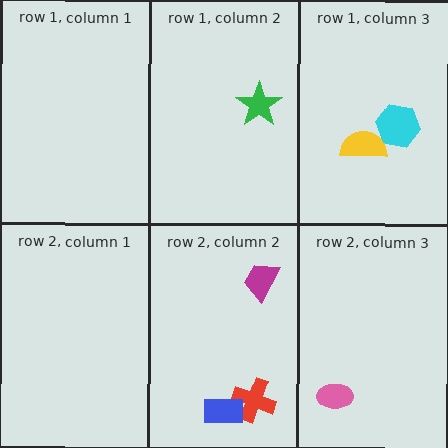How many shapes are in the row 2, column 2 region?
3.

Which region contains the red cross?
The row 2, column 2 region.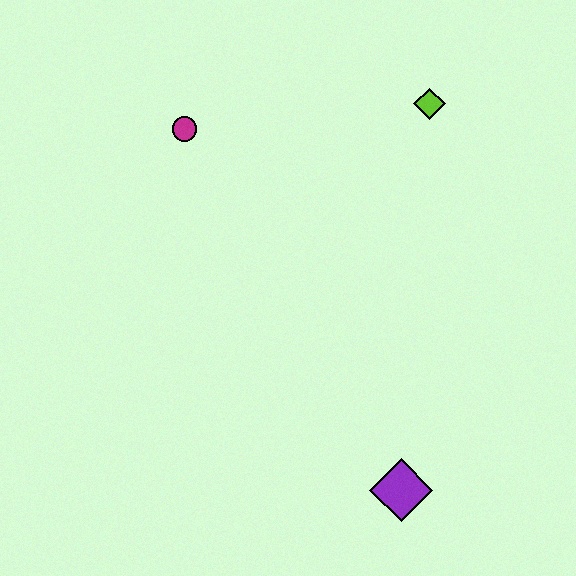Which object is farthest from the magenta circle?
The purple diamond is farthest from the magenta circle.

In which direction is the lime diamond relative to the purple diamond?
The lime diamond is above the purple diamond.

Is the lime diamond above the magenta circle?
Yes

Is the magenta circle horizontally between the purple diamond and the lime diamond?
No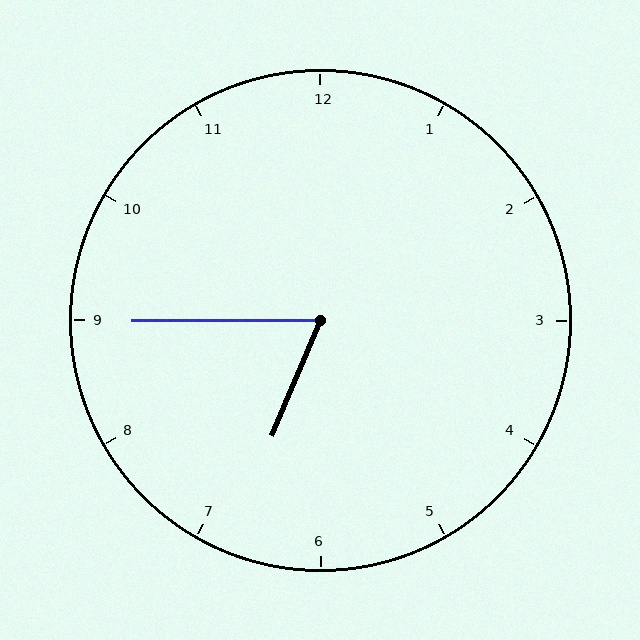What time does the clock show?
6:45.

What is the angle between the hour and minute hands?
Approximately 68 degrees.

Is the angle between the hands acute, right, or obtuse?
It is acute.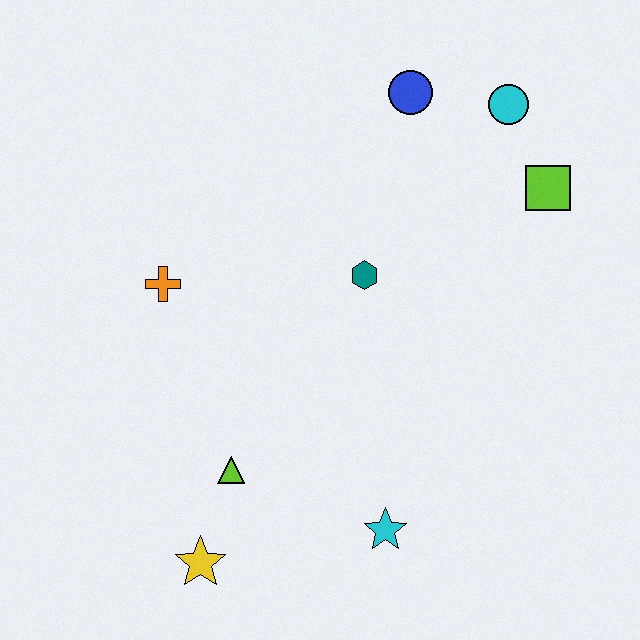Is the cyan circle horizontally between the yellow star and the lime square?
Yes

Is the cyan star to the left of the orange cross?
No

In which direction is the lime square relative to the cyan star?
The lime square is above the cyan star.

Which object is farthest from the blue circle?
The yellow star is farthest from the blue circle.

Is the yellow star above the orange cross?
No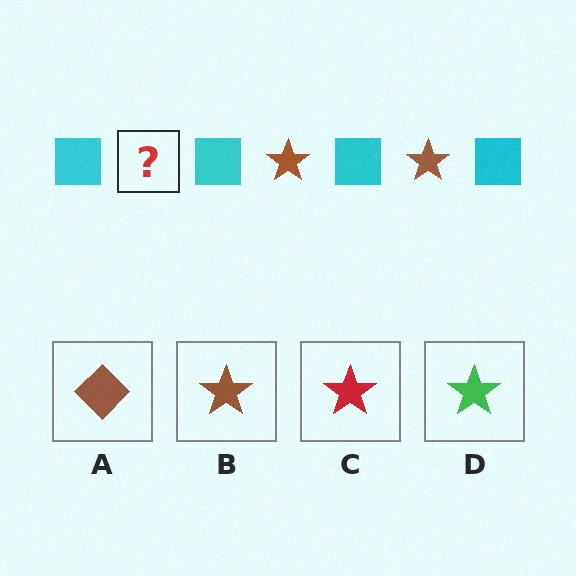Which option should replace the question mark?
Option B.